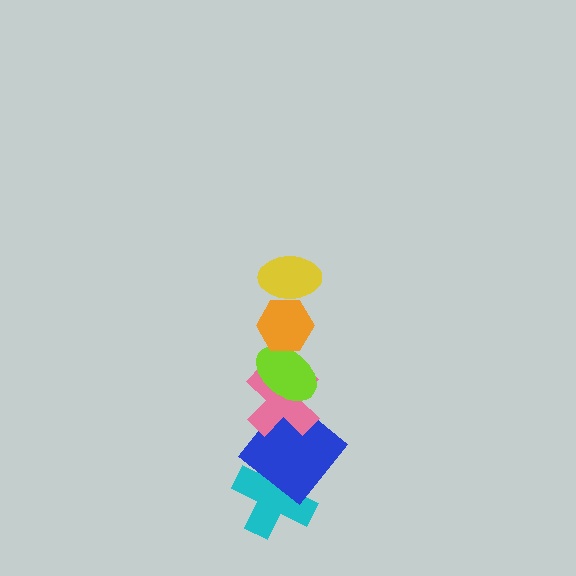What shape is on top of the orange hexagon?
The yellow ellipse is on top of the orange hexagon.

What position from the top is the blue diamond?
The blue diamond is 5th from the top.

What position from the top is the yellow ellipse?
The yellow ellipse is 1st from the top.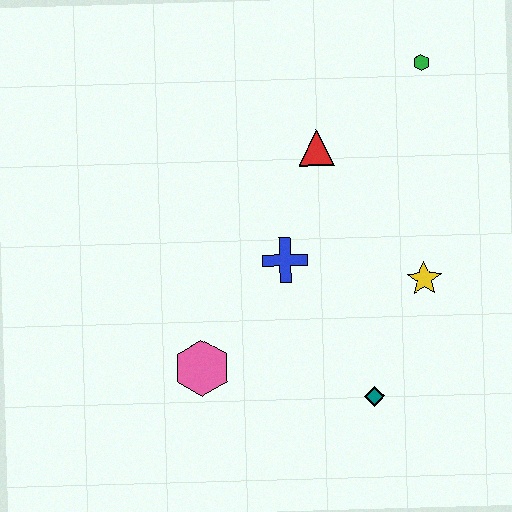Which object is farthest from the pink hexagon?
The green hexagon is farthest from the pink hexagon.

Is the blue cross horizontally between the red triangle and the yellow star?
No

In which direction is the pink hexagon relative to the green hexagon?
The pink hexagon is below the green hexagon.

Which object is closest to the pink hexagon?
The blue cross is closest to the pink hexagon.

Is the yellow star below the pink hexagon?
No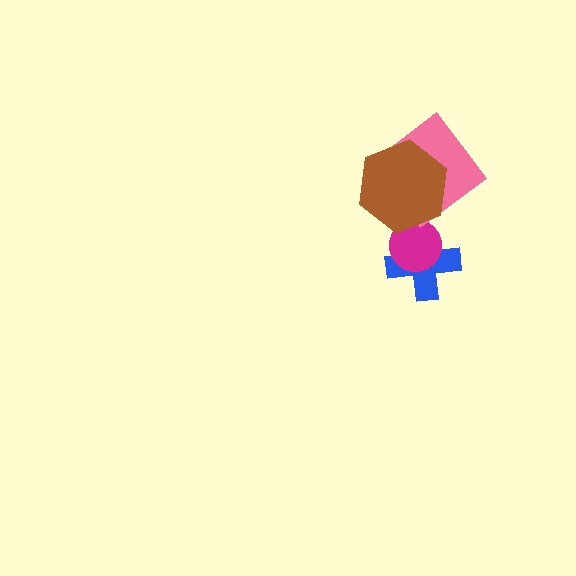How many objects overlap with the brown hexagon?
2 objects overlap with the brown hexagon.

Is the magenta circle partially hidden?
Yes, it is partially covered by another shape.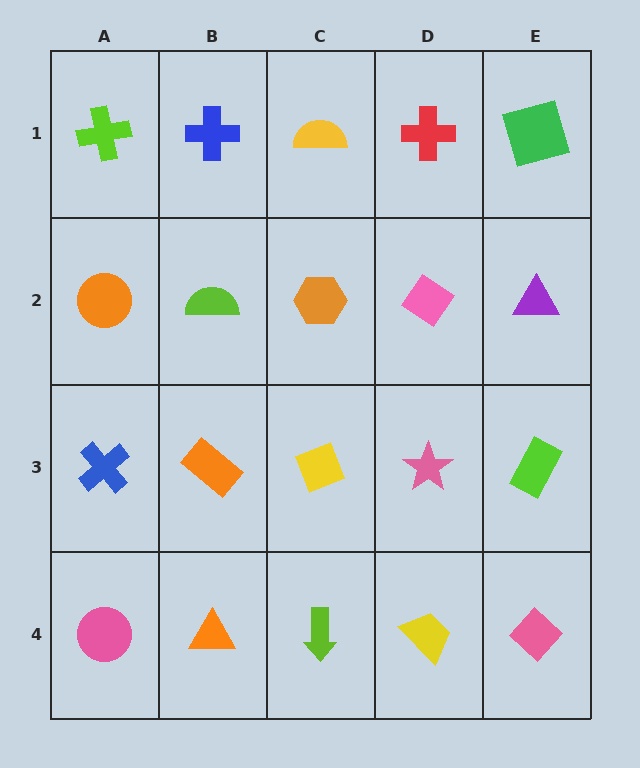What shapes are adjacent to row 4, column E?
A lime rectangle (row 3, column E), a yellow trapezoid (row 4, column D).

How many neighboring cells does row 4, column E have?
2.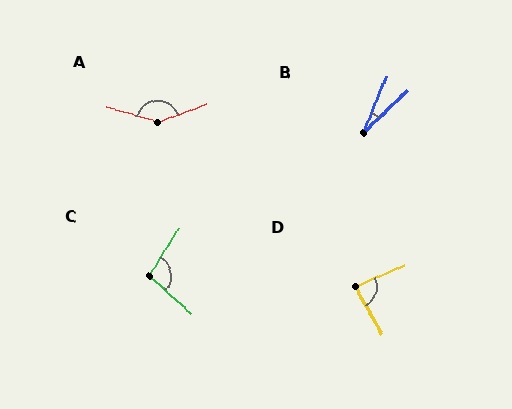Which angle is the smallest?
B, at approximately 24 degrees.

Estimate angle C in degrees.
Approximately 99 degrees.